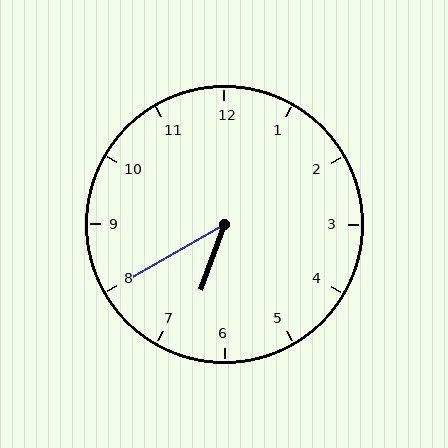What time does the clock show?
6:40.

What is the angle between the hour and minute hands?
Approximately 40 degrees.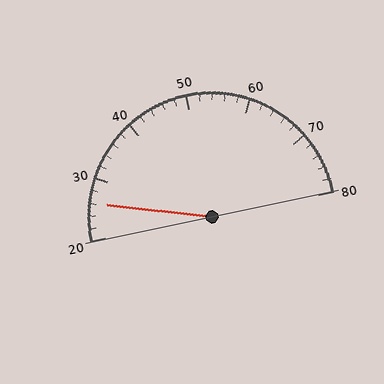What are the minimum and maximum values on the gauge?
The gauge ranges from 20 to 80.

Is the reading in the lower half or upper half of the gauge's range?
The reading is in the lower half of the range (20 to 80).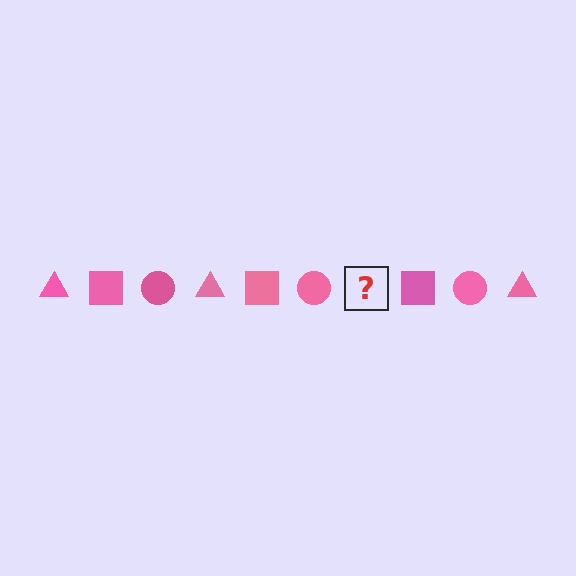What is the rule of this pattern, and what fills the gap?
The rule is that the pattern cycles through triangle, square, circle shapes in pink. The gap should be filled with a pink triangle.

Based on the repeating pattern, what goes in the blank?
The blank should be a pink triangle.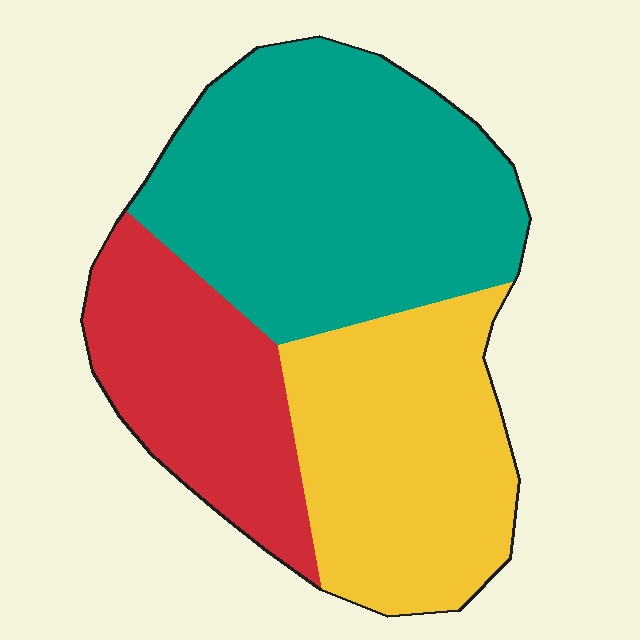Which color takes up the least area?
Red, at roughly 25%.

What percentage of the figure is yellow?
Yellow takes up about one third (1/3) of the figure.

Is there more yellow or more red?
Yellow.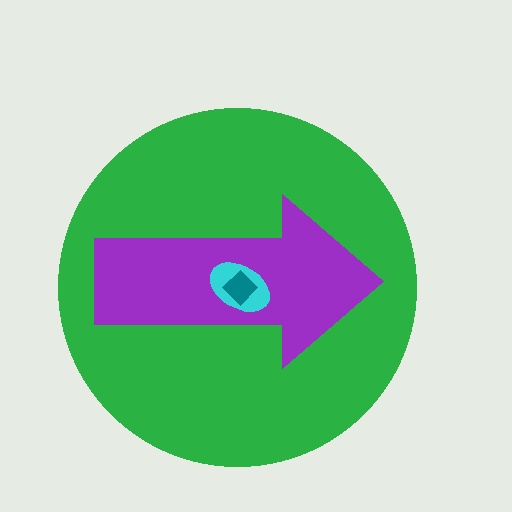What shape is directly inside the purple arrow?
The cyan ellipse.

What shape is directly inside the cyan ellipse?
The teal diamond.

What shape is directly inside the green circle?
The purple arrow.